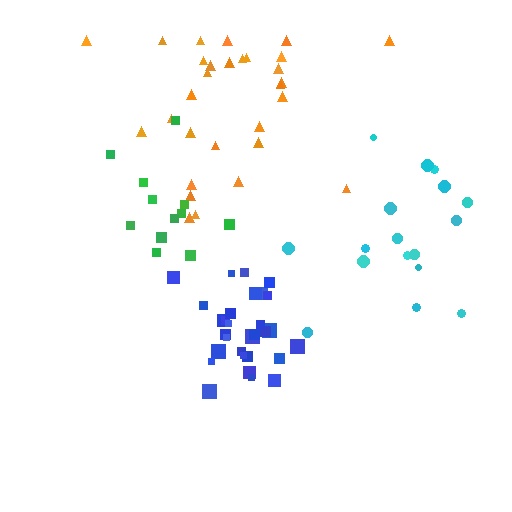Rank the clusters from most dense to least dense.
blue, green, orange, cyan.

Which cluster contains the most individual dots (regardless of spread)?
Blue (30).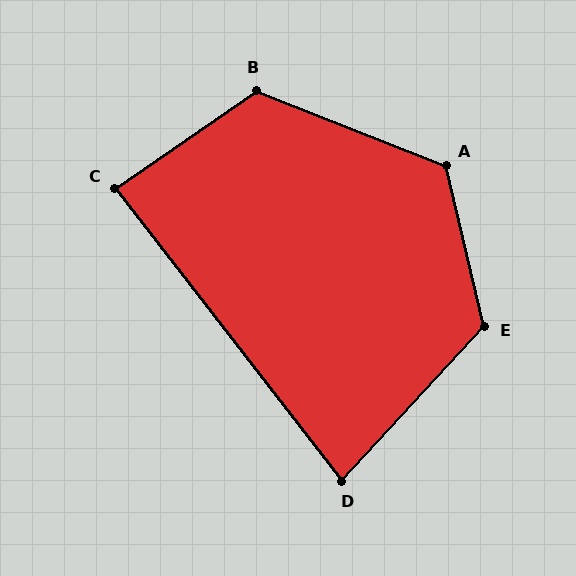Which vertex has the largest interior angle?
A, at approximately 125 degrees.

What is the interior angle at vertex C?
Approximately 87 degrees (approximately right).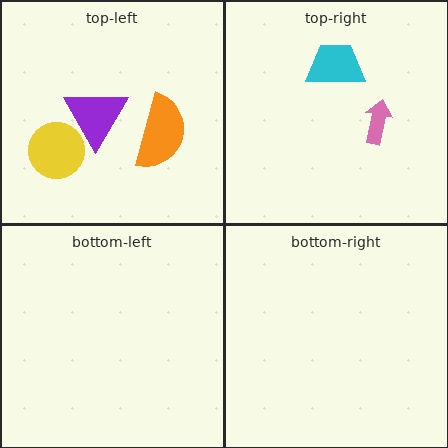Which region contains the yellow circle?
The top-left region.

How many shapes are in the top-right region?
2.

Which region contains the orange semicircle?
The top-left region.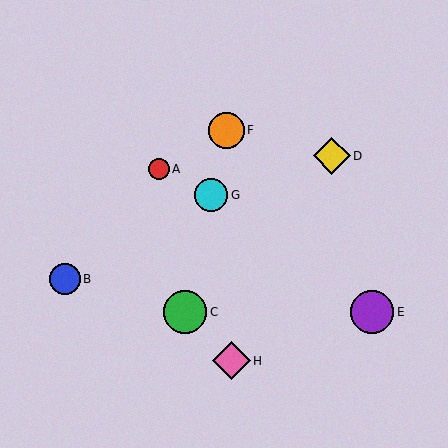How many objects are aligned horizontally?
2 objects (C, E) are aligned horizontally.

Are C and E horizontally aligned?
Yes, both are at y≈312.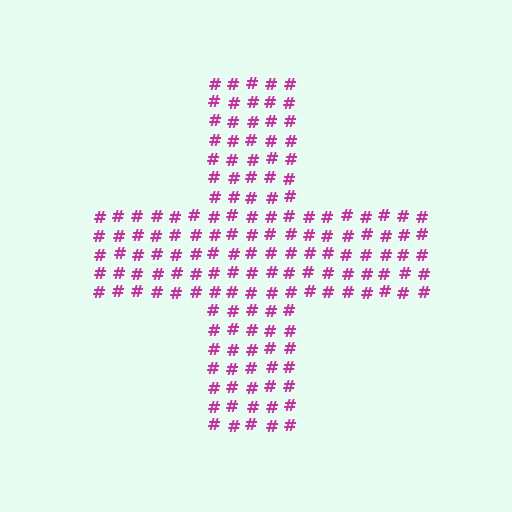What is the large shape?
The large shape is a cross.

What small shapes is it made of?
It is made of small hash symbols.